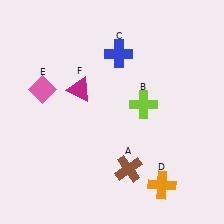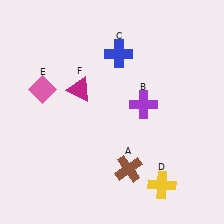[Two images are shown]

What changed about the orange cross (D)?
In Image 1, D is orange. In Image 2, it changed to yellow.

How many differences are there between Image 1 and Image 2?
There are 2 differences between the two images.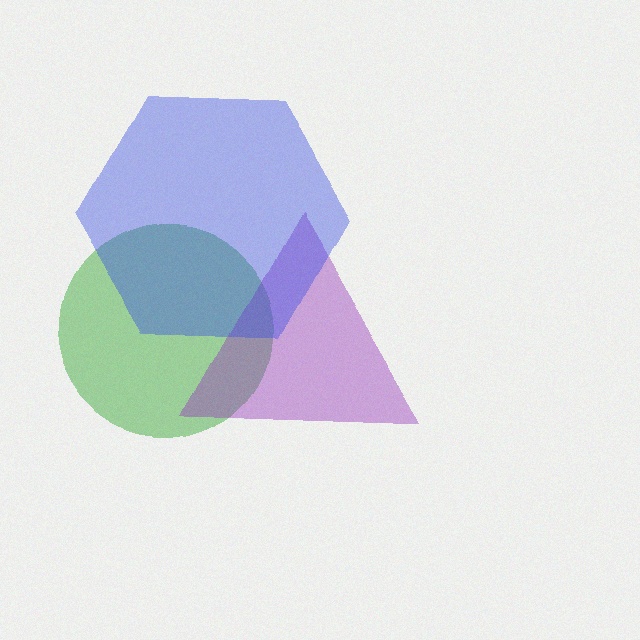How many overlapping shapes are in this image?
There are 3 overlapping shapes in the image.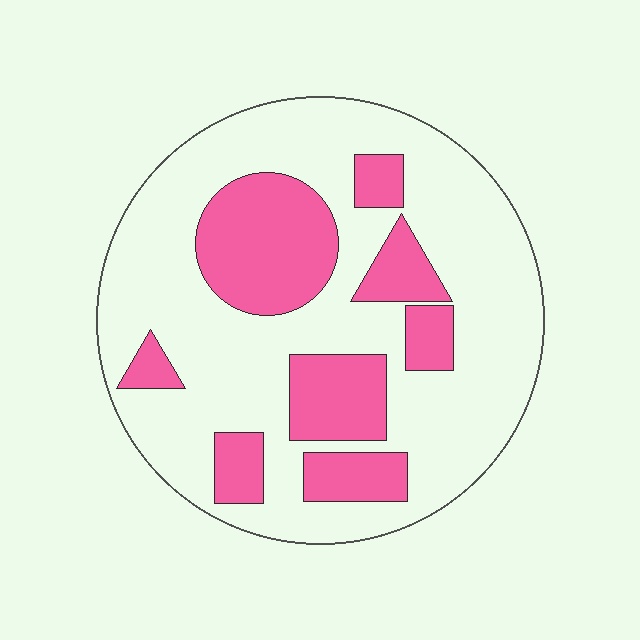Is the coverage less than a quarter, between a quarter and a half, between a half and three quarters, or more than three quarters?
Between a quarter and a half.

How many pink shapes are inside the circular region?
8.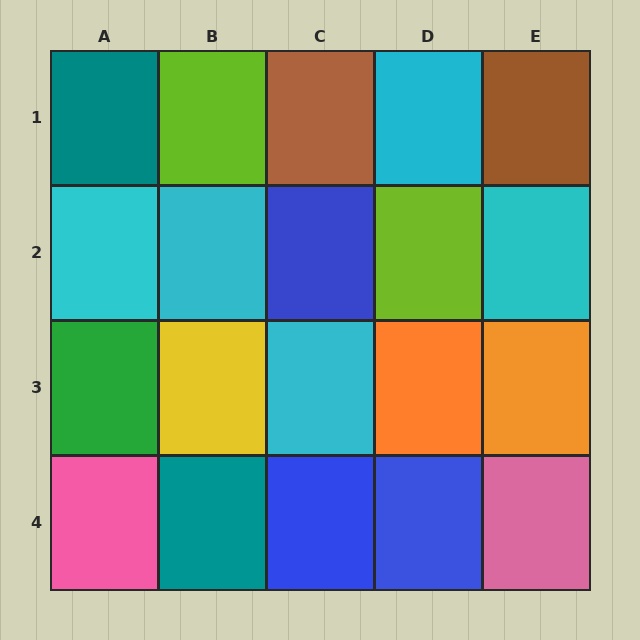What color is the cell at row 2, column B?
Cyan.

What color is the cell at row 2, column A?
Cyan.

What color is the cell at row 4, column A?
Pink.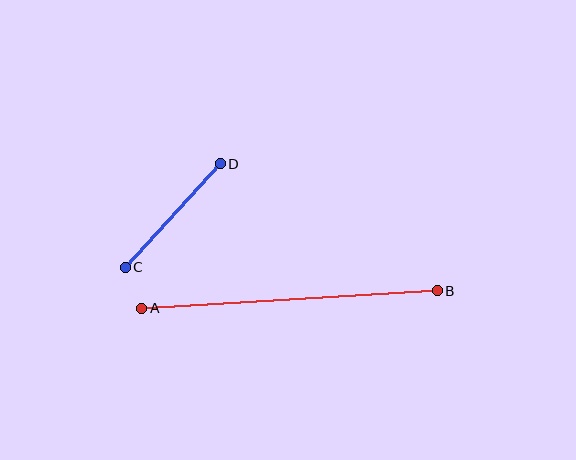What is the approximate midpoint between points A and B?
The midpoint is at approximately (289, 299) pixels.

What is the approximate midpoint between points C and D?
The midpoint is at approximately (173, 215) pixels.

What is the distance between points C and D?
The distance is approximately 141 pixels.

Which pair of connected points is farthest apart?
Points A and B are farthest apart.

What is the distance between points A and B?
The distance is approximately 296 pixels.